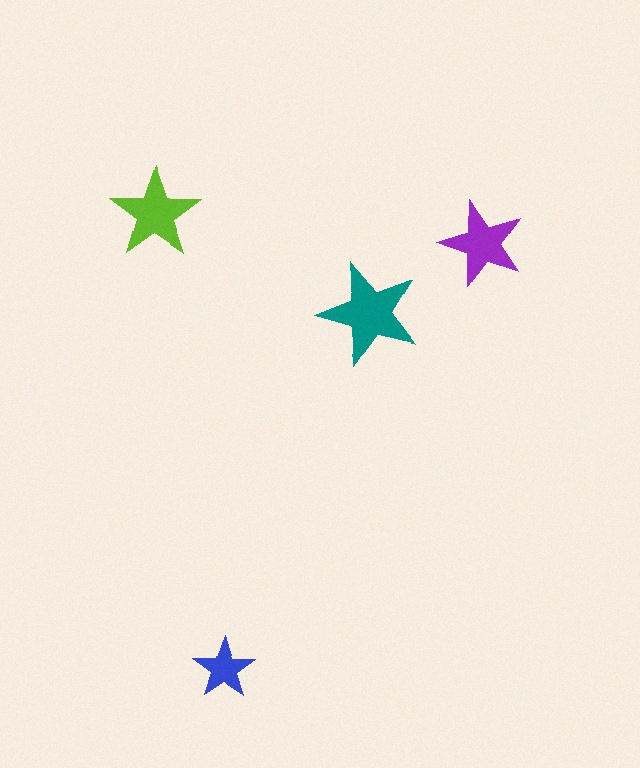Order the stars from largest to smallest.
the teal one, the lime one, the purple one, the blue one.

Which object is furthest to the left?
The lime star is leftmost.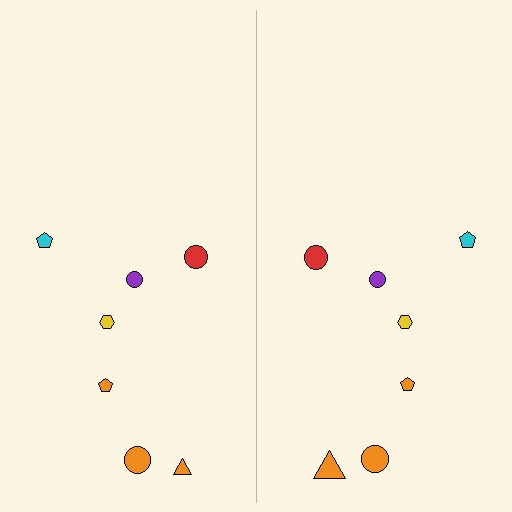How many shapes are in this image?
There are 14 shapes in this image.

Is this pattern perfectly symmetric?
No, the pattern is not perfectly symmetric. The orange triangle on the right side has a different size than its mirror counterpart.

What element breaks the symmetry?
The orange triangle on the right side has a different size than its mirror counterpart.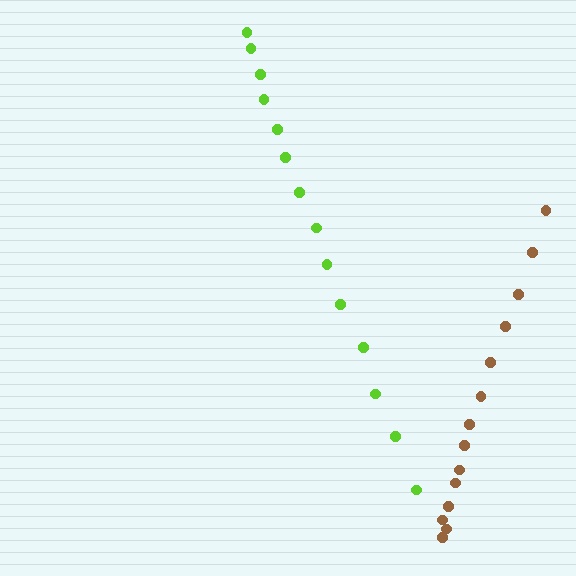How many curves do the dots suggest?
There are 2 distinct paths.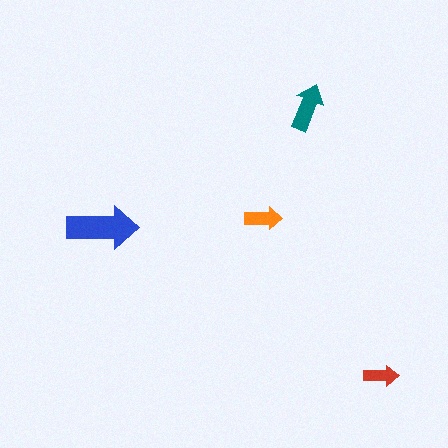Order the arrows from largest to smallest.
the blue one, the teal one, the orange one, the red one.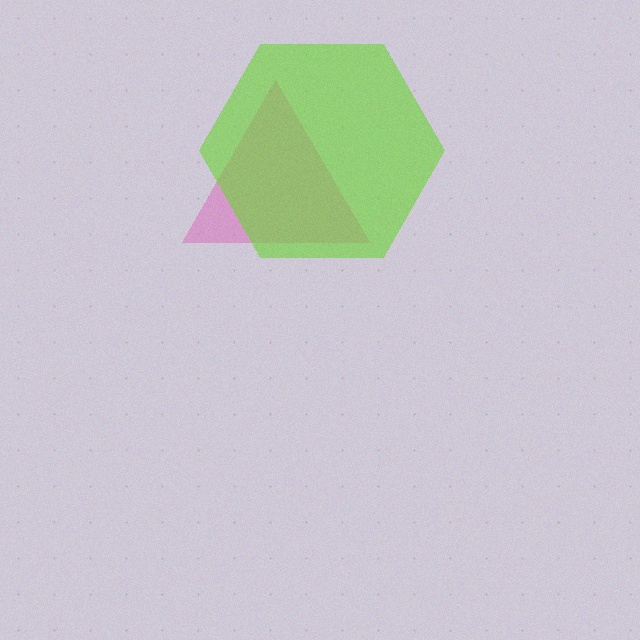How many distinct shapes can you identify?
There are 2 distinct shapes: a pink triangle, a lime hexagon.